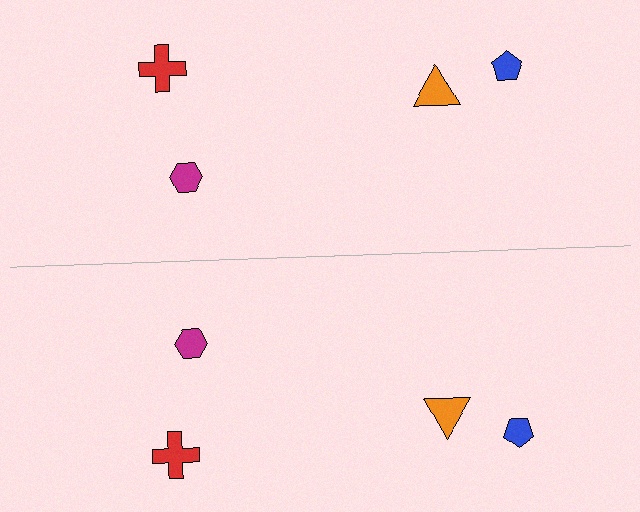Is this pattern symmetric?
Yes, this pattern has bilateral (reflection) symmetry.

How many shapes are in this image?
There are 8 shapes in this image.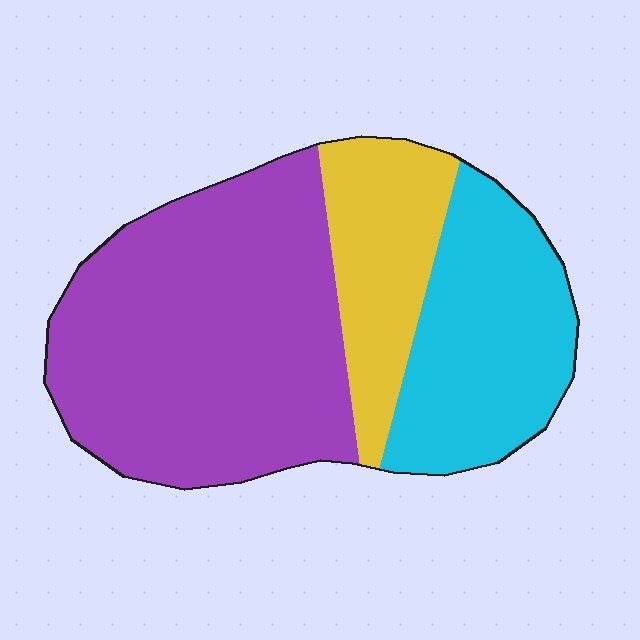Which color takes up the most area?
Purple, at roughly 55%.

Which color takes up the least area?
Yellow, at roughly 20%.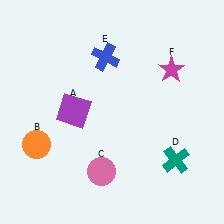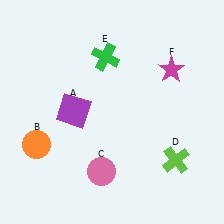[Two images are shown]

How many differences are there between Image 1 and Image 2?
There are 2 differences between the two images.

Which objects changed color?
D changed from teal to lime. E changed from blue to green.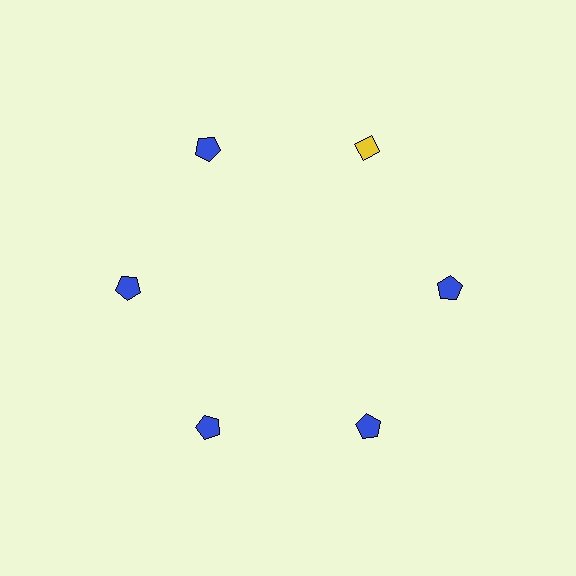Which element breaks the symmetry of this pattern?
The yellow diamond at roughly the 1 o'clock position breaks the symmetry. All other shapes are blue pentagons.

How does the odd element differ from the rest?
It differs in both color (yellow instead of blue) and shape (diamond instead of pentagon).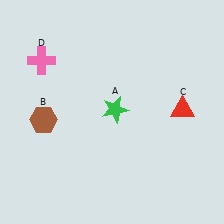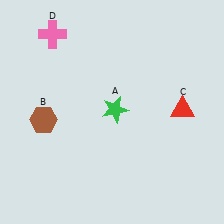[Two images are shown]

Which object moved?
The pink cross (D) moved up.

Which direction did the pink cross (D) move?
The pink cross (D) moved up.